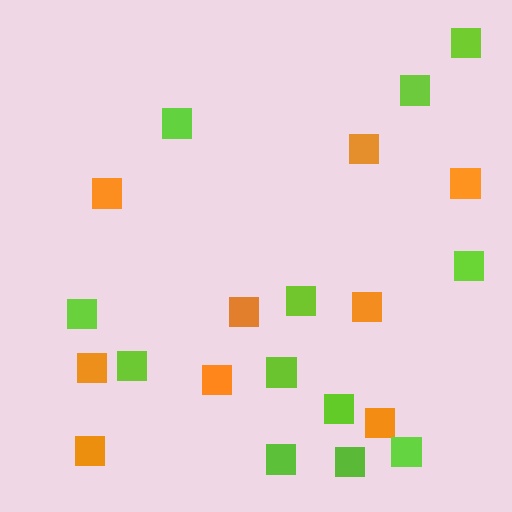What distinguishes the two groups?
There are 2 groups: one group of orange squares (9) and one group of lime squares (12).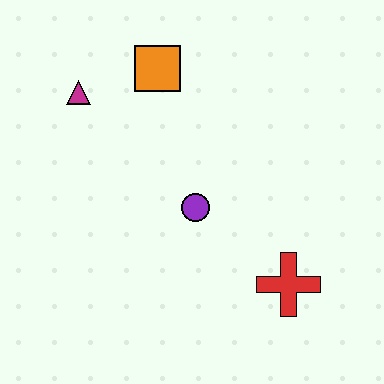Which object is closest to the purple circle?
The red cross is closest to the purple circle.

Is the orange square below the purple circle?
No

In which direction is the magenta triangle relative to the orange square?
The magenta triangle is to the left of the orange square.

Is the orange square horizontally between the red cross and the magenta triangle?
Yes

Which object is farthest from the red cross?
The magenta triangle is farthest from the red cross.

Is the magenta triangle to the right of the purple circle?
No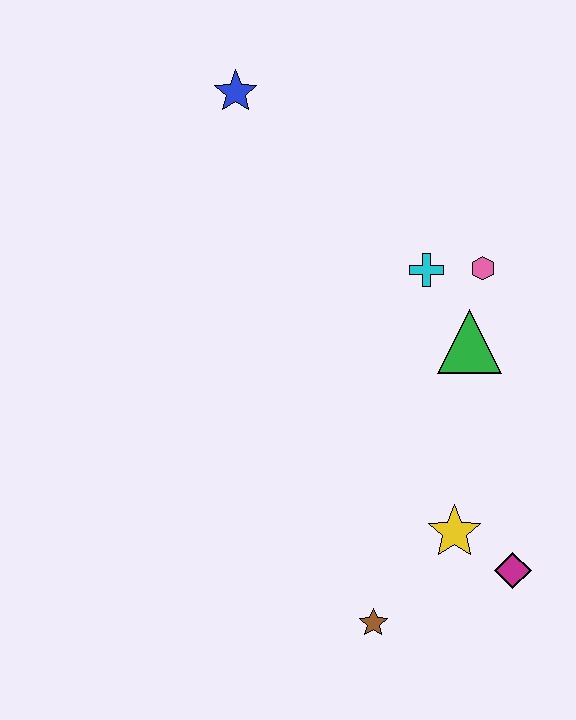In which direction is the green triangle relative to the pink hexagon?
The green triangle is below the pink hexagon.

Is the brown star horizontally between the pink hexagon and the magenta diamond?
No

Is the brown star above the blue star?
No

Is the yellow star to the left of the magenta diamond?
Yes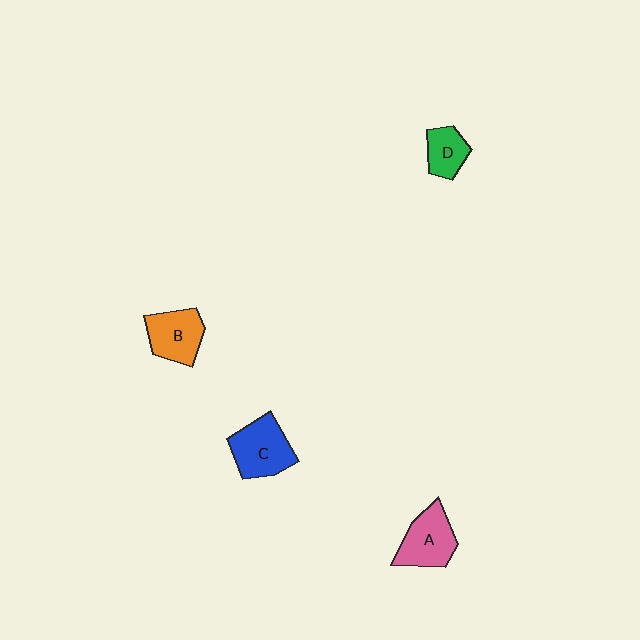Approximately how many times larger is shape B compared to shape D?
Approximately 1.4 times.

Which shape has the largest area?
Shape C (blue).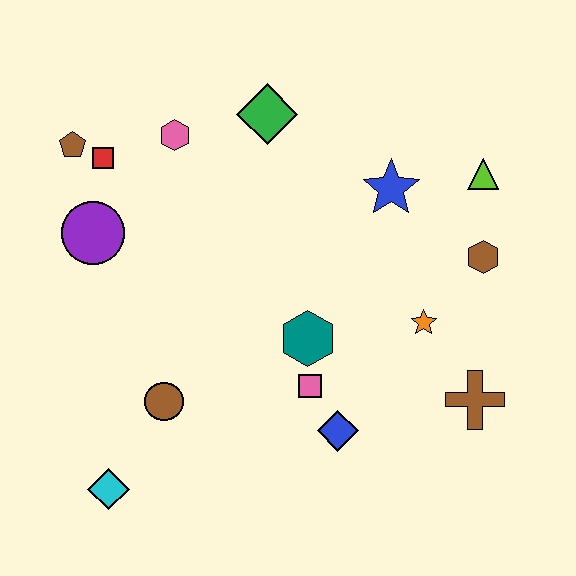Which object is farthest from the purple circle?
The brown cross is farthest from the purple circle.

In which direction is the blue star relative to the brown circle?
The blue star is to the right of the brown circle.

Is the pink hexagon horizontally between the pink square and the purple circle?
Yes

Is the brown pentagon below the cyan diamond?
No